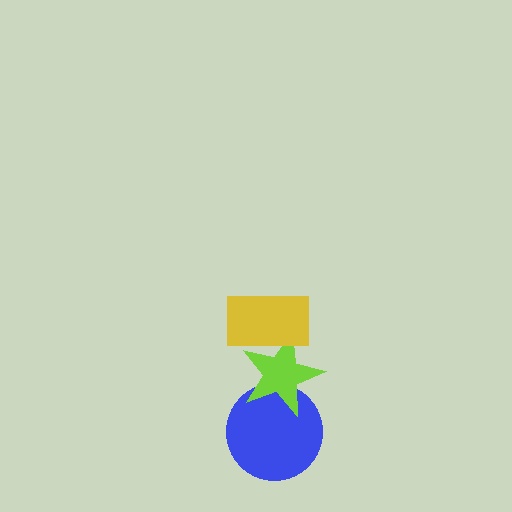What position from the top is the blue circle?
The blue circle is 3rd from the top.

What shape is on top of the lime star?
The yellow rectangle is on top of the lime star.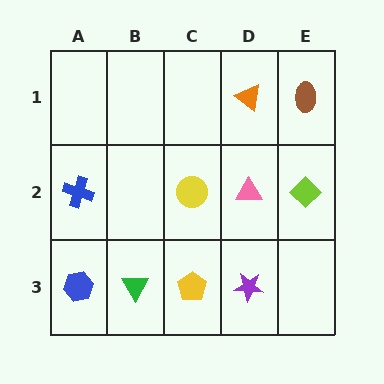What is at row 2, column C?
A yellow circle.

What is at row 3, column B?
A green triangle.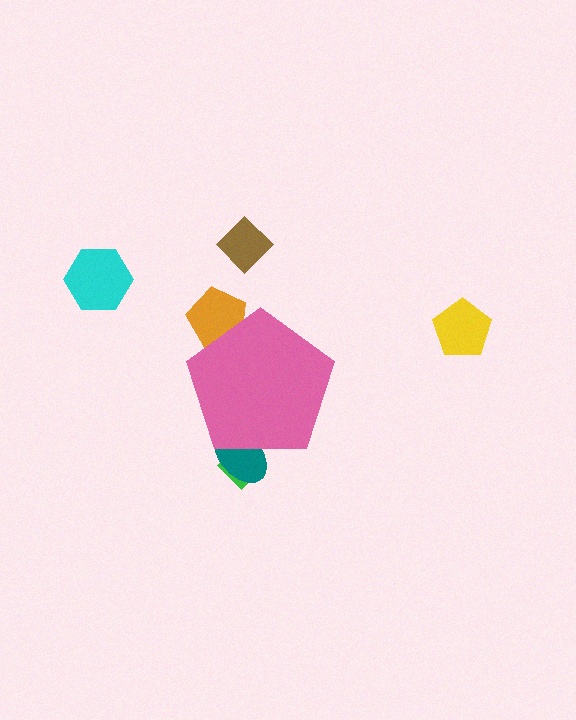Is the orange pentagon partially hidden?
Yes, the orange pentagon is partially hidden behind the pink pentagon.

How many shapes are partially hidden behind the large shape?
3 shapes are partially hidden.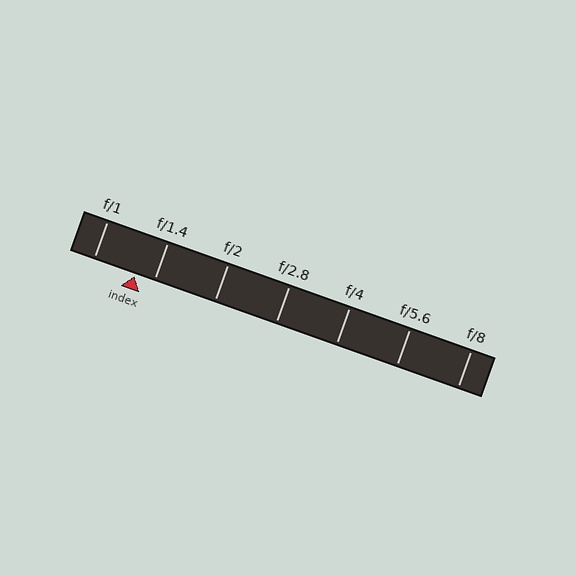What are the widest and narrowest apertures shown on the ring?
The widest aperture shown is f/1 and the narrowest is f/8.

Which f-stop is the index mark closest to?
The index mark is closest to f/1.4.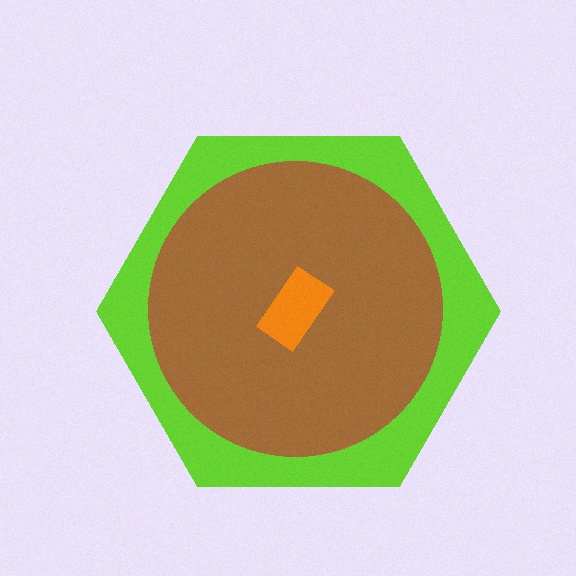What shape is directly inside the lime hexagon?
The brown circle.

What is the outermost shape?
The lime hexagon.